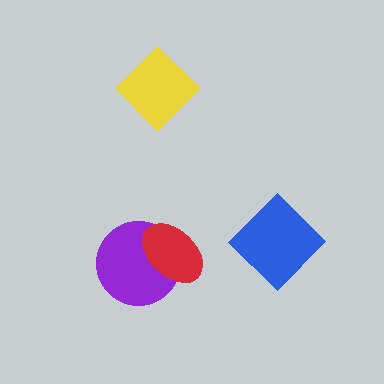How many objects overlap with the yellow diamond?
0 objects overlap with the yellow diamond.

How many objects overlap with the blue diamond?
0 objects overlap with the blue diamond.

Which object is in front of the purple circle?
The red ellipse is in front of the purple circle.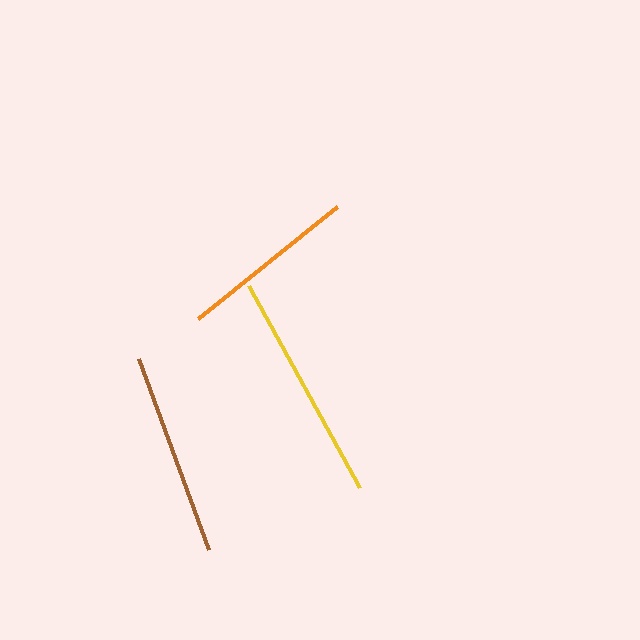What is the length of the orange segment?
The orange segment is approximately 179 pixels long.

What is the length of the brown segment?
The brown segment is approximately 204 pixels long.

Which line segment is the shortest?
The orange line is the shortest at approximately 179 pixels.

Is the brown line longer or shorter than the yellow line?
The yellow line is longer than the brown line.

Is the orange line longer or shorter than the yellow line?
The yellow line is longer than the orange line.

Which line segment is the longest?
The yellow line is the longest at approximately 231 pixels.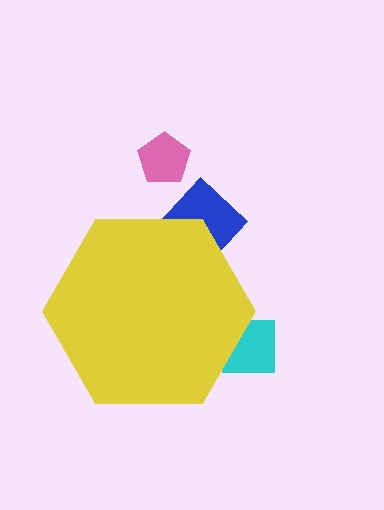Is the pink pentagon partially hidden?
No, the pink pentagon is fully visible.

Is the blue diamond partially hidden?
Yes, the blue diamond is partially hidden behind the yellow hexagon.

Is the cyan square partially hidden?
Yes, the cyan square is partially hidden behind the yellow hexagon.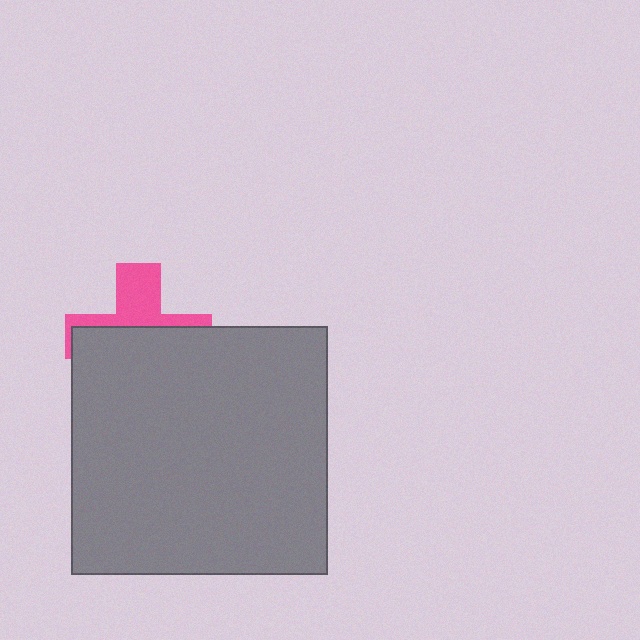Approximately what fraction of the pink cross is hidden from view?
Roughly 62% of the pink cross is hidden behind the gray rectangle.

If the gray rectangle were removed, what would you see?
You would see the complete pink cross.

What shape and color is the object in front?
The object in front is a gray rectangle.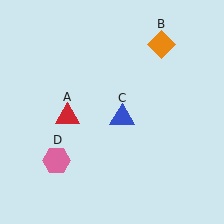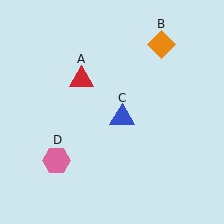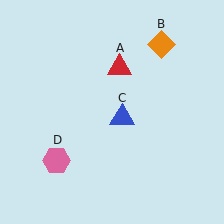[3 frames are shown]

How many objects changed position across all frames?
1 object changed position: red triangle (object A).